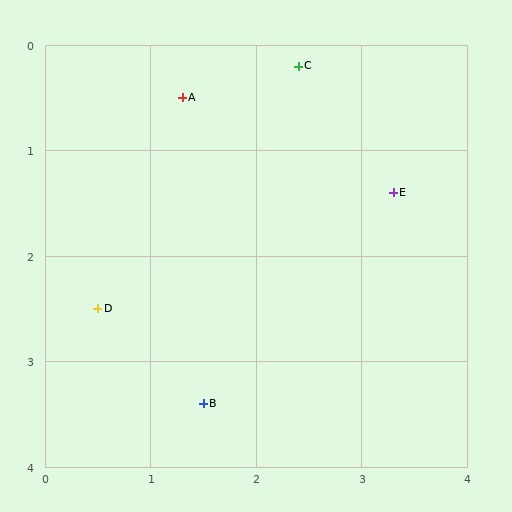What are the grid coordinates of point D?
Point D is at approximately (0.5, 2.5).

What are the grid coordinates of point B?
Point B is at approximately (1.5, 3.4).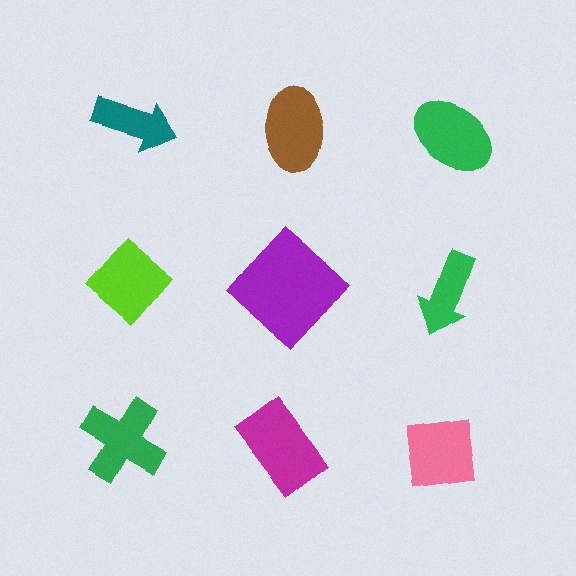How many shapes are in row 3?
3 shapes.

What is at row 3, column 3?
A pink square.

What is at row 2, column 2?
A purple diamond.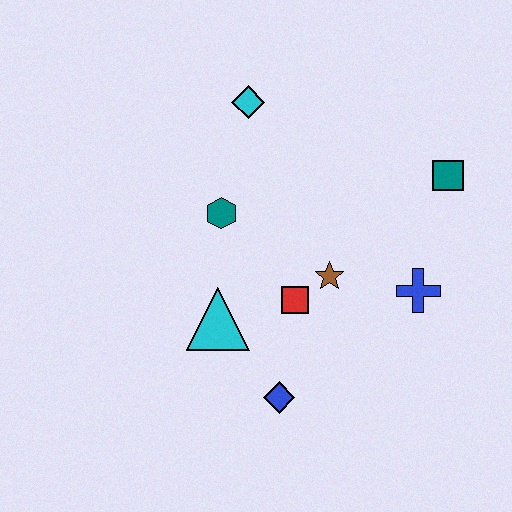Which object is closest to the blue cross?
The brown star is closest to the blue cross.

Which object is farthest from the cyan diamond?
The blue diamond is farthest from the cyan diamond.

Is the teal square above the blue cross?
Yes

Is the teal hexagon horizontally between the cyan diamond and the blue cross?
No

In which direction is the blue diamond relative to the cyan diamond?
The blue diamond is below the cyan diamond.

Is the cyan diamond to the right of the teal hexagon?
Yes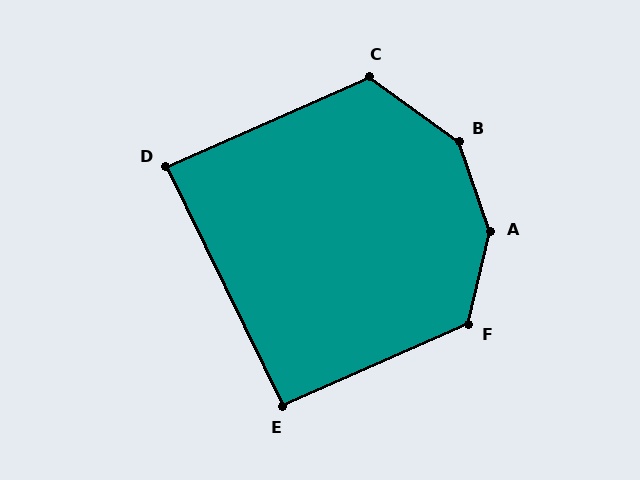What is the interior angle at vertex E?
Approximately 92 degrees (approximately right).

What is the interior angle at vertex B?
Approximately 145 degrees (obtuse).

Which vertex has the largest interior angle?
A, at approximately 148 degrees.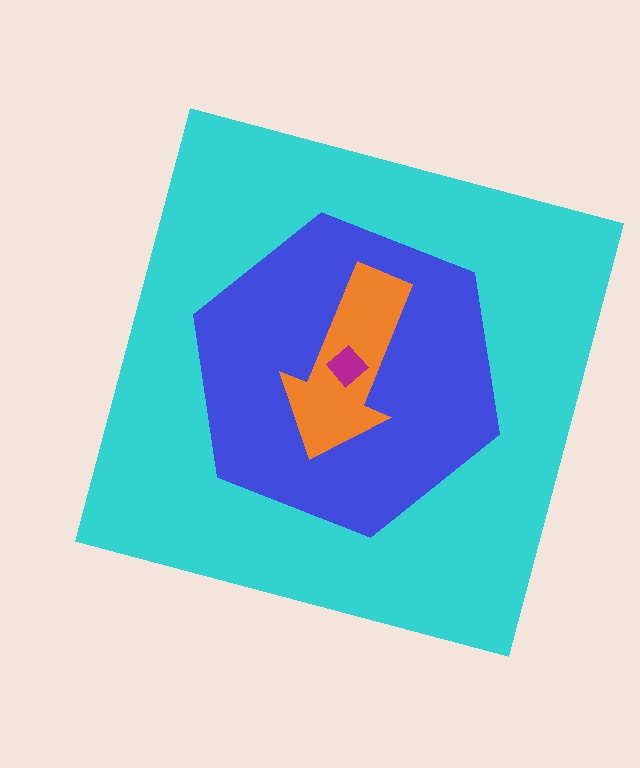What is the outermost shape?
The cyan square.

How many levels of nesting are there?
4.